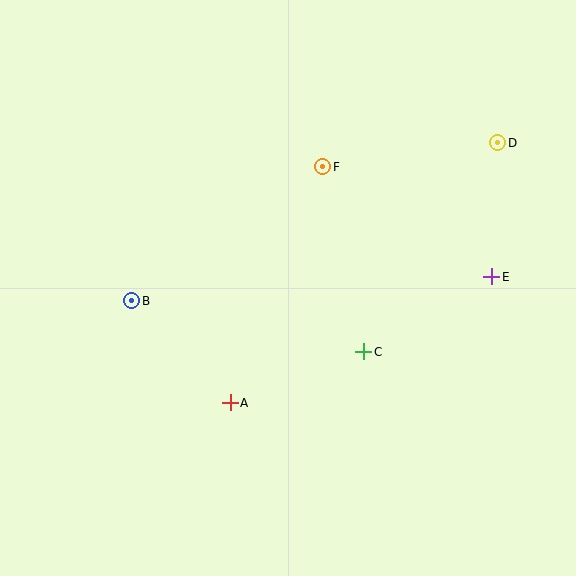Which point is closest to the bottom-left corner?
Point A is closest to the bottom-left corner.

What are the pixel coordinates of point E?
Point E is at (492, 277).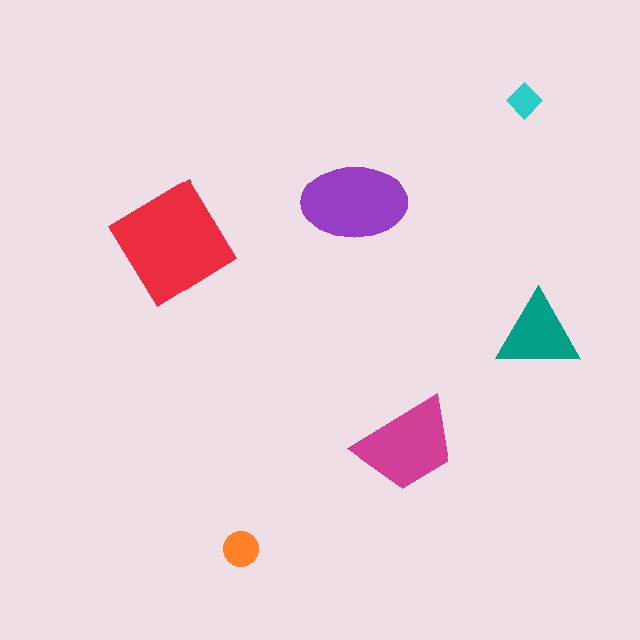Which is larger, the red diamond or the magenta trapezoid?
The red diamond.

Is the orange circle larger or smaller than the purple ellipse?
Smaller.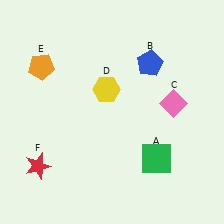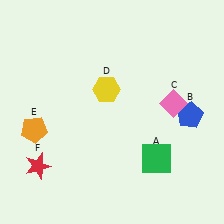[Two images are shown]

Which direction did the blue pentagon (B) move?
The blue pentagon (B) moved down.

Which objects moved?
The objects that moved are: the blue pentagon (B), the orange pentagon (E).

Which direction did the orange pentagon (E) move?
The orange pentagon (E) moved down.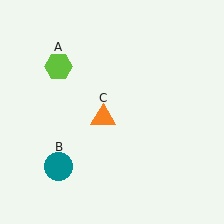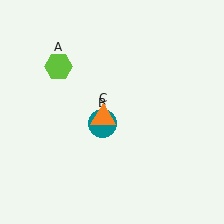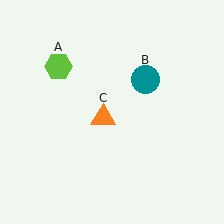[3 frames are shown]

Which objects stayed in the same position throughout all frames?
Lime hexagon (object A) and orange triangle (object C) remained stationary.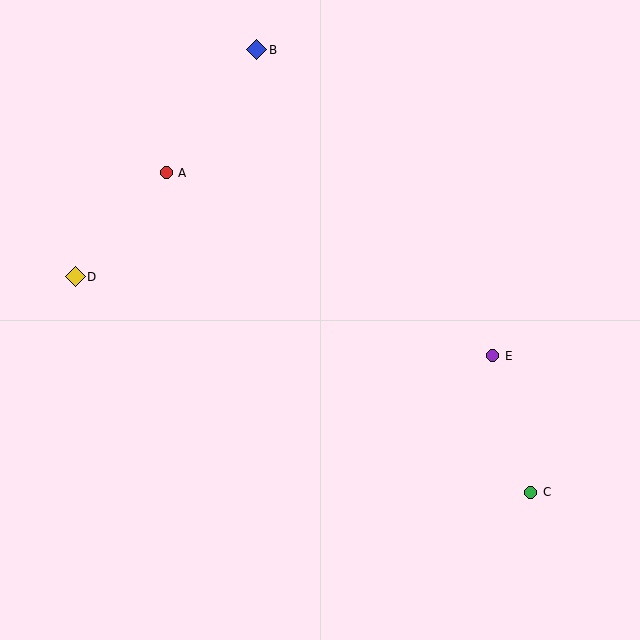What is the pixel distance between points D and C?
The distance between D and C is 504 pixels.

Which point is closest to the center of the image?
Point E at (493, 356) is closest to the center.